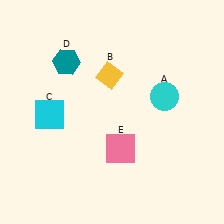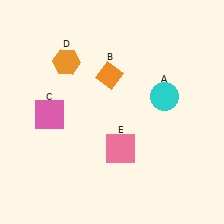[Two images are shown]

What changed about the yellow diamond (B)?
In Image 1, B is yellow. In Image 2, it changed to orange.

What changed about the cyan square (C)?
In Image 1, C is cyan. In Image 2, it changed to pink.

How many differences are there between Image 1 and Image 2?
There are 3 differences between the two images.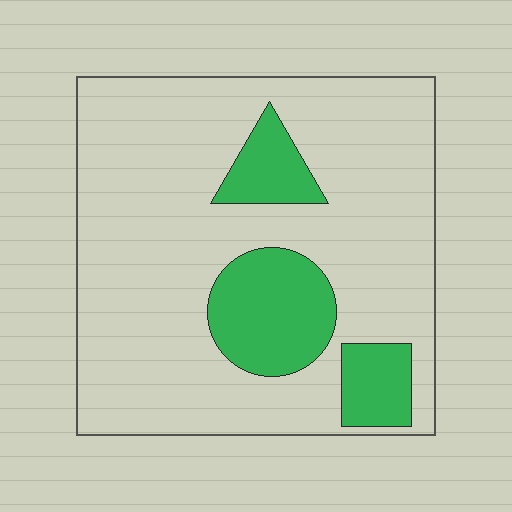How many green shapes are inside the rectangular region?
3.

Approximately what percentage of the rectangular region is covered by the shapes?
Approximately 20%.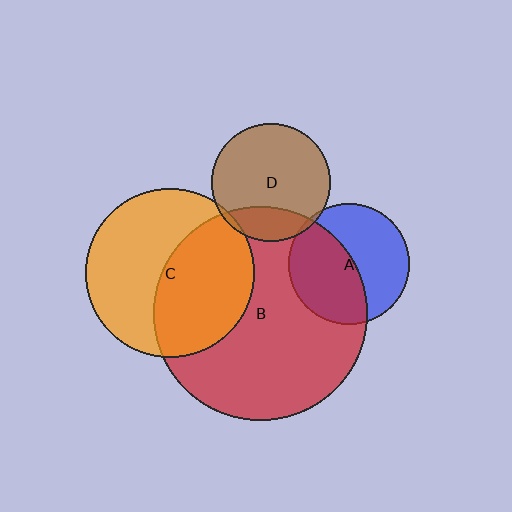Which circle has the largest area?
Circle B (red).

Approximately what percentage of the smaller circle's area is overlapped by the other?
Approximately 20%.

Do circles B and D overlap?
Yes.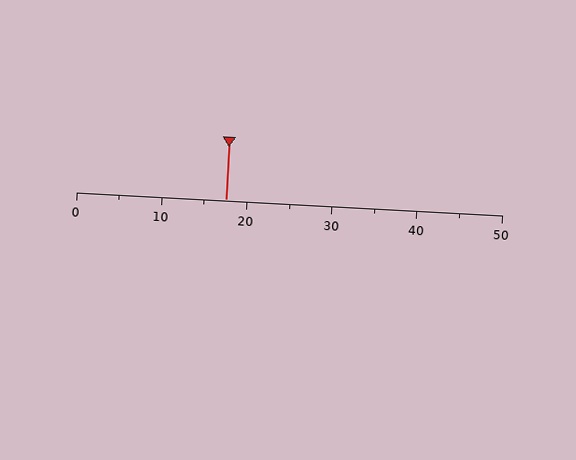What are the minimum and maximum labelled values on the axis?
The axis runs from 0 to 50.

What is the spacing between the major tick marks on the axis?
The major ticks are spaced 10 apart.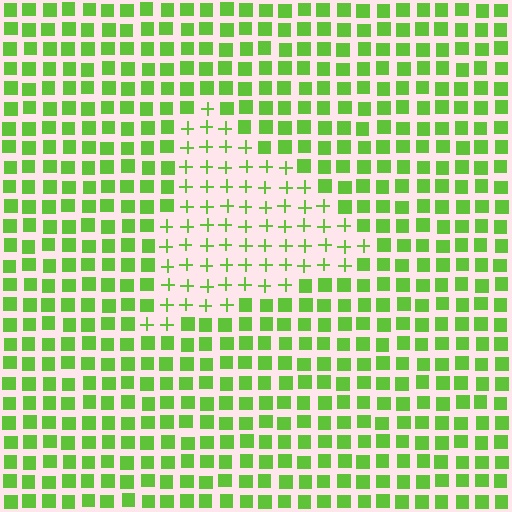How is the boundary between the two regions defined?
The boundary is defined by a change in element shape: plus signs inside vs. squares outside. All elements share the same color and spacing.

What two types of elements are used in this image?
The image uses plus signs inside the triangle region and squares outside it.